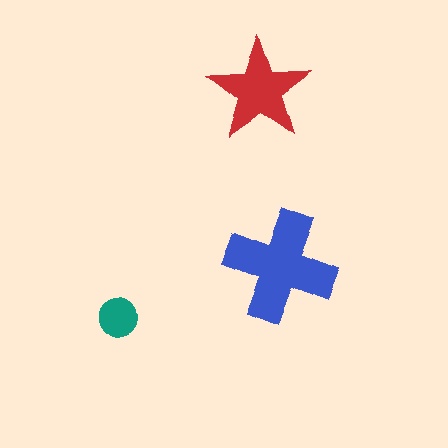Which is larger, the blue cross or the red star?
The blue cross.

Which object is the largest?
The blue cross.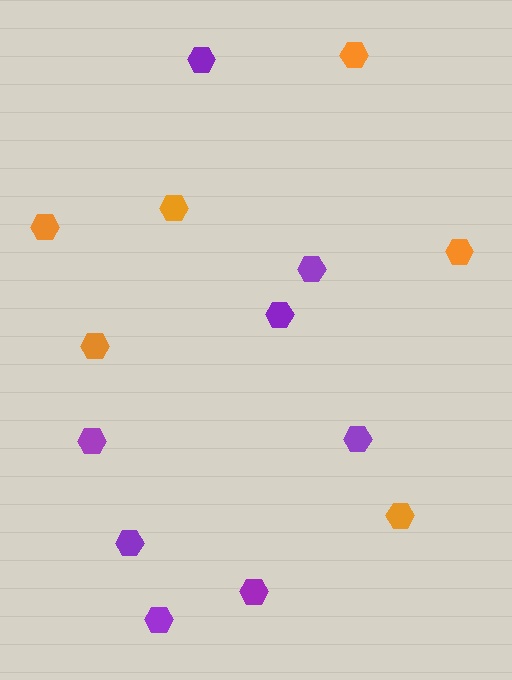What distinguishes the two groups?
There are 2 groups: one group of orange hexagons (6) and one group of purple hexagons (8).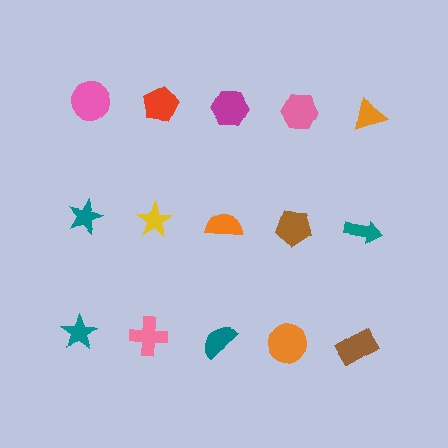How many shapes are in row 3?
5 shapes.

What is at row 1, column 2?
A red pentagon.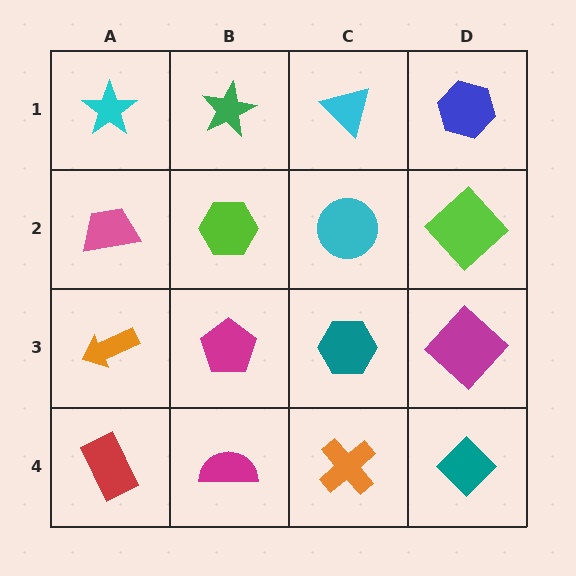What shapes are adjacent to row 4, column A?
An orange arrow (row 3, column A), a magenta semicircle (row 4, column B).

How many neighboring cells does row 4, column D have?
2.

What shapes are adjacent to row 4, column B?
A magenta pentagon (row 3, column B), a red rectangle (row 4, column A), an orange cross (row 4, column C).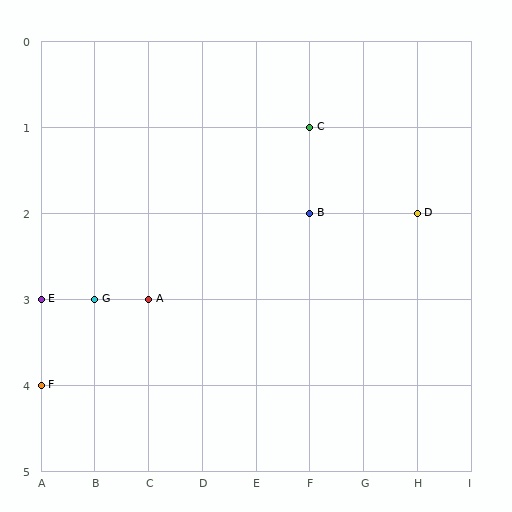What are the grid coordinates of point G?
Point G is at grid coordinates (B, 3).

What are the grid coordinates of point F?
Point F is at grid coordinates (A, 4).